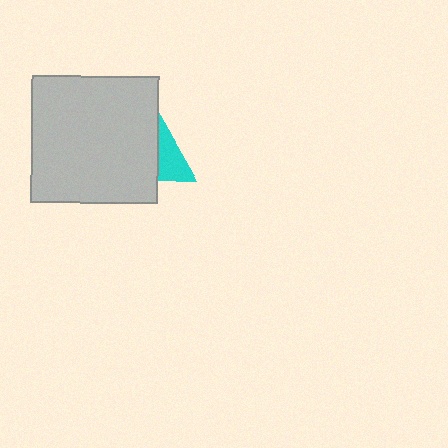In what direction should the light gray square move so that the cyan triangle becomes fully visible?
The light gray square should move left. That is the shortest direction to clear the overlap and leave the cyan triangle fully visible.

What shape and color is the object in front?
The object in front is a light gray square.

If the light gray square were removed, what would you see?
You would see the complete cyan triangle.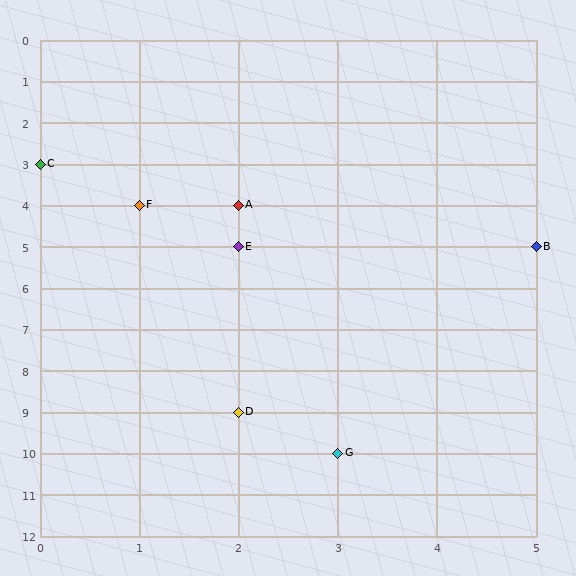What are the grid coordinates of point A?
Point A is at grid coordinates (2, 4).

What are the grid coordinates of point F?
Point F is at grid coordinates (1, 4).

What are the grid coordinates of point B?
Point B is at grid coordinates (5, 5).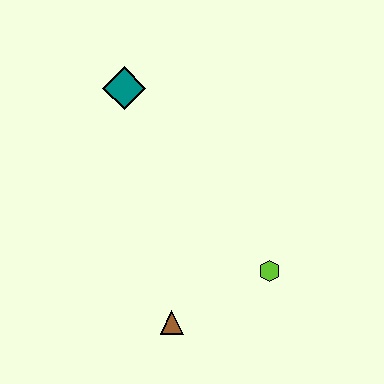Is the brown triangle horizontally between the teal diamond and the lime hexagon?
Yes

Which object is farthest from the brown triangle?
The teal diamond is farthest from the brown triangle.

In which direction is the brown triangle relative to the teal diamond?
The brown triangle is below the teal diamond.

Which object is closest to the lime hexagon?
The brown triangle is closest to the lime hexagon.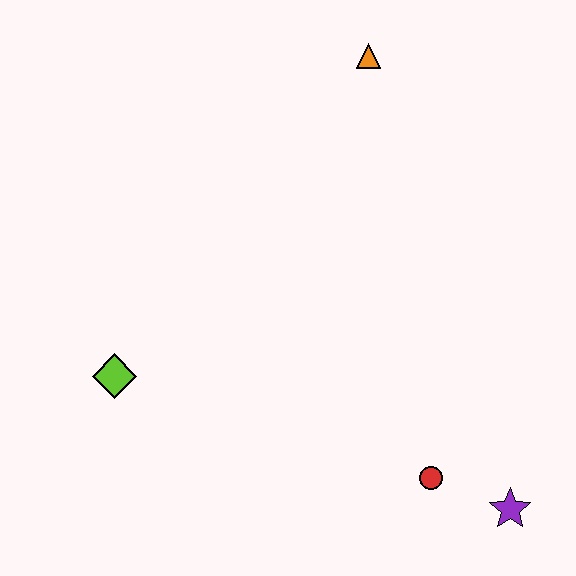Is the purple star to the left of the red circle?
No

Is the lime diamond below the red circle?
No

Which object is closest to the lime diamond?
The red circle is closest to the lime diamond.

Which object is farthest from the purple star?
The orange triangle is farthest from the purple star.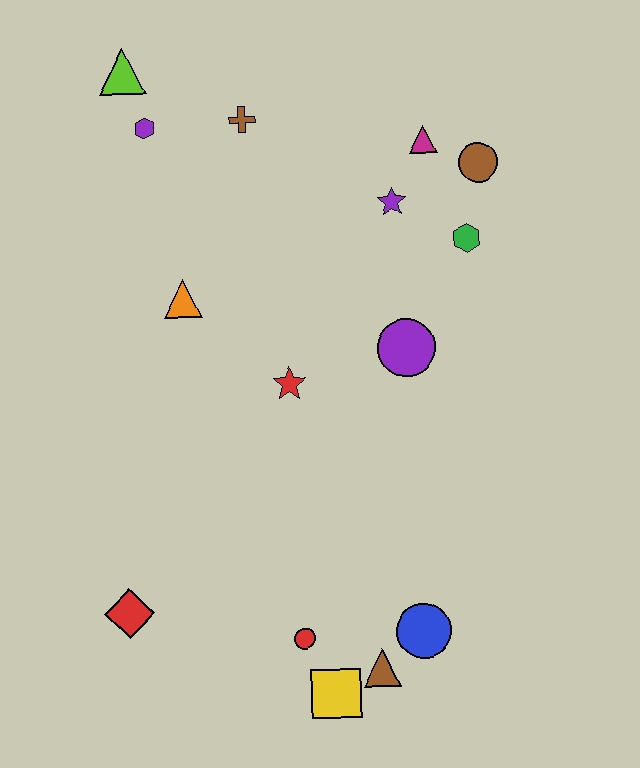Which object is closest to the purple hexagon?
The lime triangle is closest to the purple hexagon.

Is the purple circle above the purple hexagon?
No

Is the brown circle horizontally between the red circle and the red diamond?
No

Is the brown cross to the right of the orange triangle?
Yes